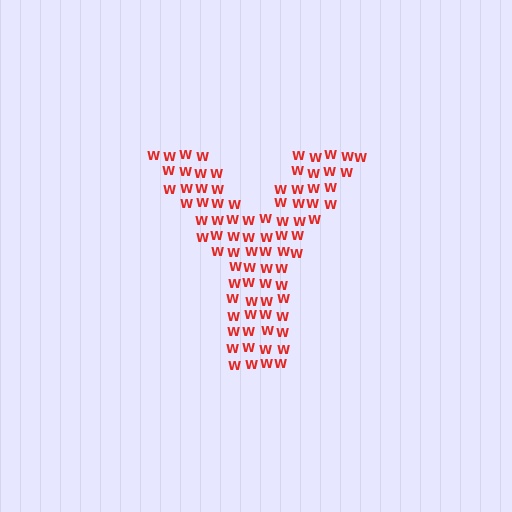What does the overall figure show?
The overall figure shows the letter Y.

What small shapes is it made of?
It is made of small letter W's.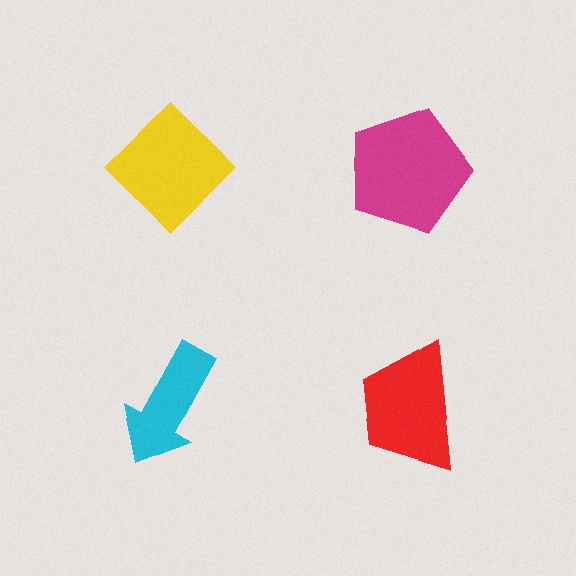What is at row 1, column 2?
A magenta pentagon.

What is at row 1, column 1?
A yellow diamond.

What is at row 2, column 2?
A red trapezoid.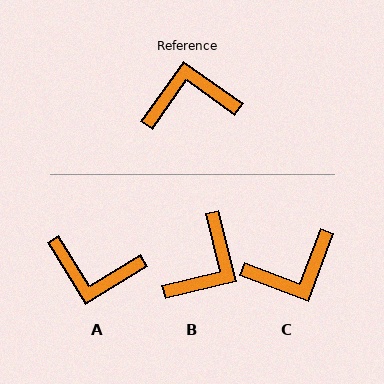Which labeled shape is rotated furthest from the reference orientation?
C, about 165 degrees away.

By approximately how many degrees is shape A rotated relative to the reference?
Approximately 157 degrees counter-clockwise.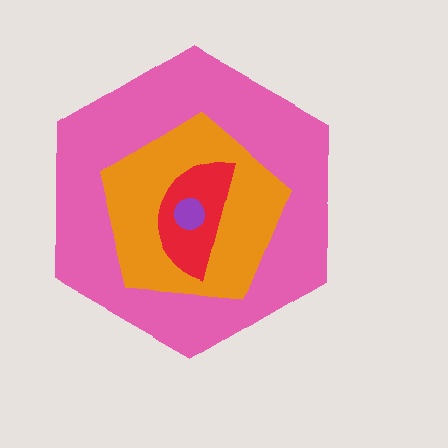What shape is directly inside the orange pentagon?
The red semicircle.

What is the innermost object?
The purple circle.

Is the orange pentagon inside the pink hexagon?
Yes.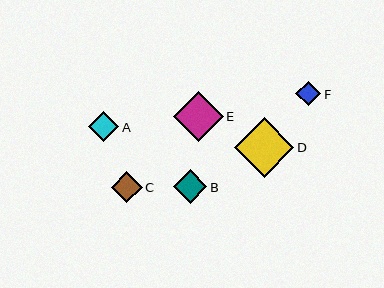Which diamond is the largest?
Diamond D is the largest with a size of approximately 59 pixels.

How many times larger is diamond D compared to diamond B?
Diamond D is approximately 1.8 times the size of diamond B.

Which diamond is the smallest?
Diamond F is the smallest with a size of approximately 25 pixels.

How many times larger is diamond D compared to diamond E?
Diamond D is approximately 1.2 times the size of diamond E.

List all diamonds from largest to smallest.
From largest to smallest: D, E, B, C, A, F.